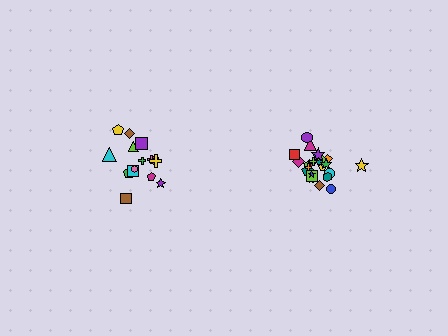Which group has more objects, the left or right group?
The right group.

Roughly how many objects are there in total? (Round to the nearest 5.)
Roughly 40 objects in total.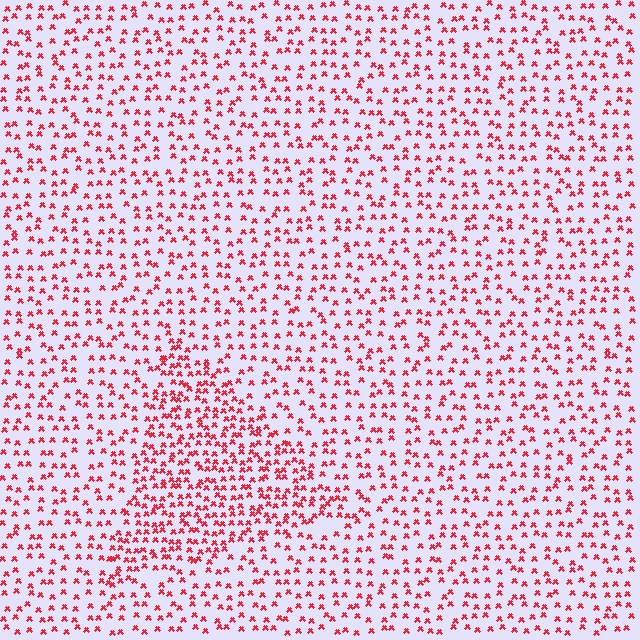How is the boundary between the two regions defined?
The boundary is defined by a change in element density (approximately 1.8x ratio). All elements are the same color, size, and shape.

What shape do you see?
I see a triangle.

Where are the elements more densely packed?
The elements are more densely packed inside the triangle boundary.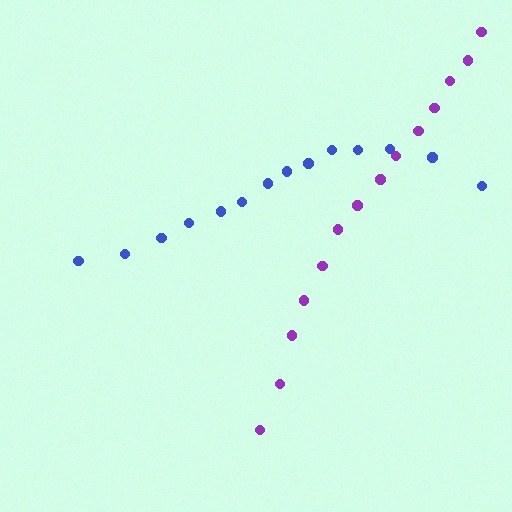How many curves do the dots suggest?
There are 2 distinct paths.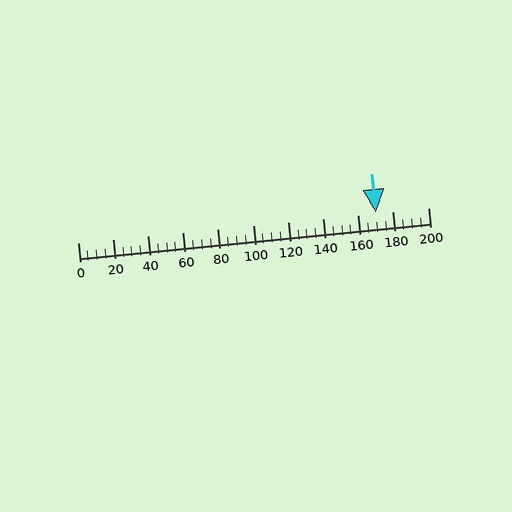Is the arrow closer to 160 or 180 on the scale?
The arrow is closer to 180.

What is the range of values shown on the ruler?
The ruler shows values from 0 to 200.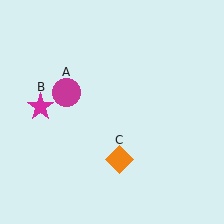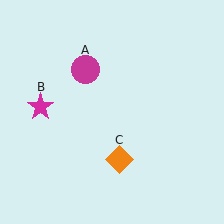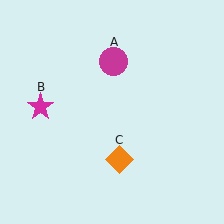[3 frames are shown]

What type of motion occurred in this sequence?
The magenta circle (object A) rotated clockwise around the center of the scene.